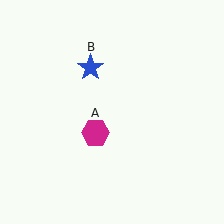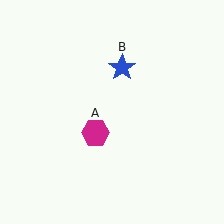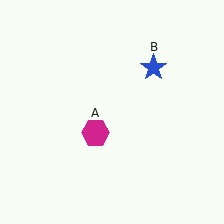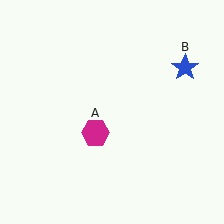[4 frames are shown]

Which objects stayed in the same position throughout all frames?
Magenta hexagon (object A) remained stationary.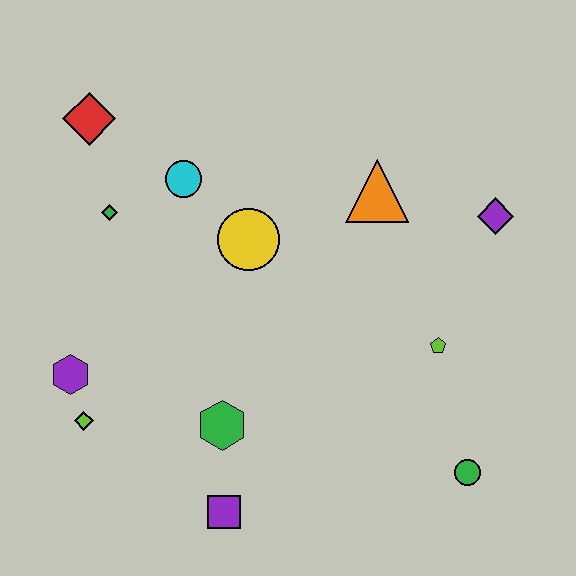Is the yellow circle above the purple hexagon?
Yes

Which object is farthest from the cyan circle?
The green circle is farthest from the cyan circle.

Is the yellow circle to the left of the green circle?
Yes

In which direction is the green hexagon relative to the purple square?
The green hexagon is above the purple square.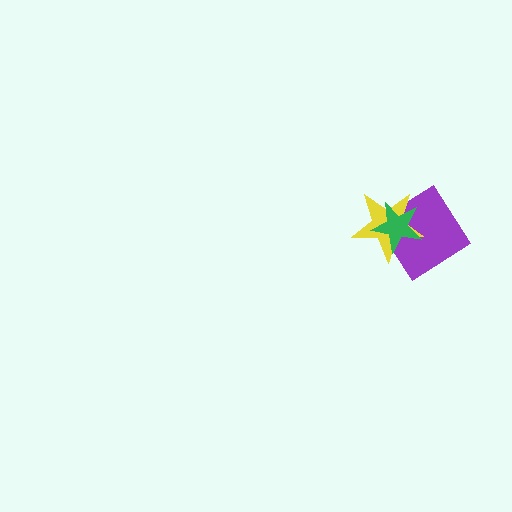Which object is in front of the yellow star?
The green star is in front of the yellow star.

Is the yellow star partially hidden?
Yes, it is partially covered by another shape.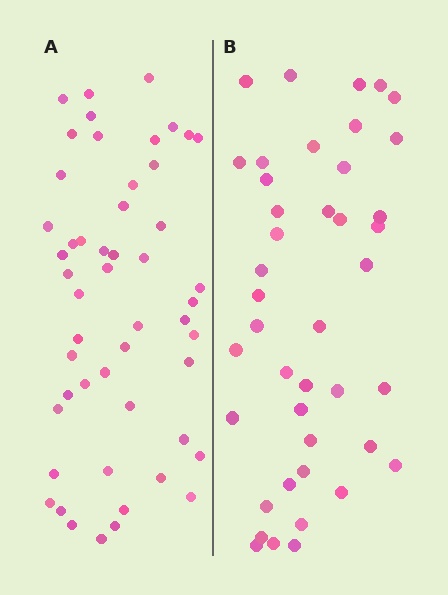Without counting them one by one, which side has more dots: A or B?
Region A (the left region) has more dots.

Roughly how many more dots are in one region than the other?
Region A has roughly 8 or so more dots than region B.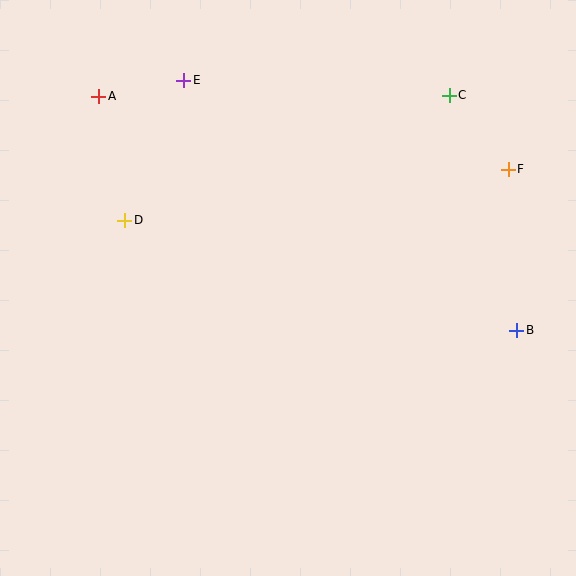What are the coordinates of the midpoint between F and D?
The midpoint between F and D is at (317, 195).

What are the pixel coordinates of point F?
Point F is at (508, 169).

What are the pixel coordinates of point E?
Point E is at (184, 80).